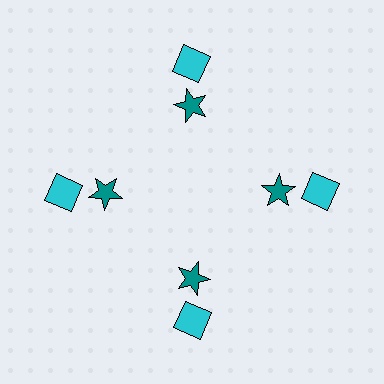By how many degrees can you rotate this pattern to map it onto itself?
The pattern maps onto itself every 90 degrees of rotation.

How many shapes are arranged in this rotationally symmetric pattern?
There are 8 shapes, arranged in 4 groups of 2.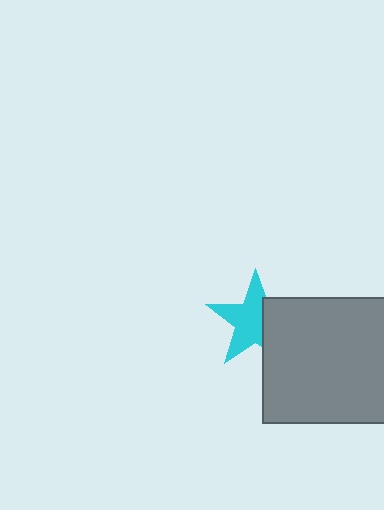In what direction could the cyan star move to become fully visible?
The cyan star could move left. That would shift it out from behind the gray square entirely.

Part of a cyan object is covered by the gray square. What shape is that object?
It is a star.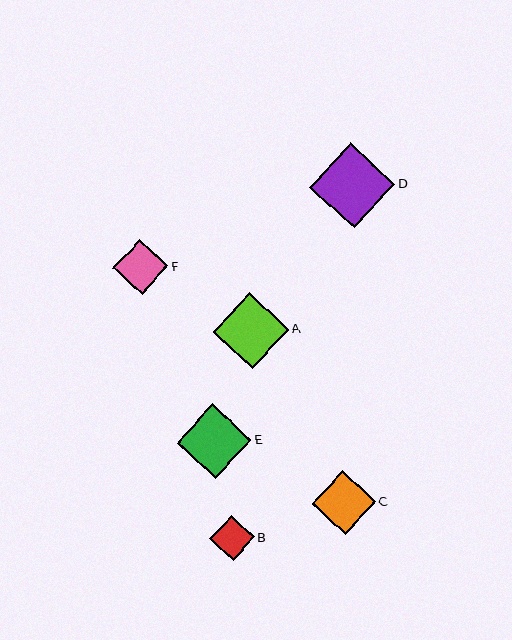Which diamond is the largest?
Diamond D is the largest with a size of approximately 85 pixels.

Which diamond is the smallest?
Diamond B is the smallest with a size of approximately 44 pixels.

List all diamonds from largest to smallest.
From largest to smallest: D, A, E, C, F, B.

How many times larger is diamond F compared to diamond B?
Diamond F is approximately 1.2 times the size of diamond B.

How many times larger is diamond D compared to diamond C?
Diamond D is approximately 1.3 times the size of diamond C.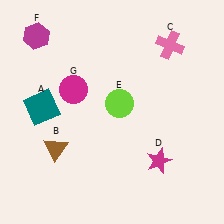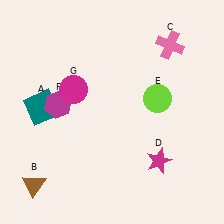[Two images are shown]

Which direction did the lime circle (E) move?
The lime circle (E) moved right.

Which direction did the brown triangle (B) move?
The brown triangle (B) moved down.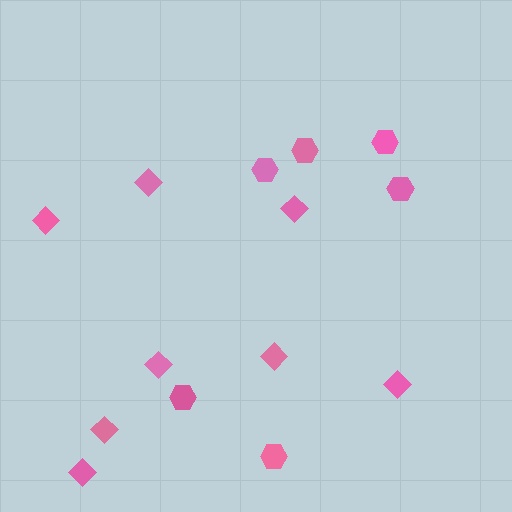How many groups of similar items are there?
There are 2 groups: one group of hexagons (6) and one group of diamonds (8).